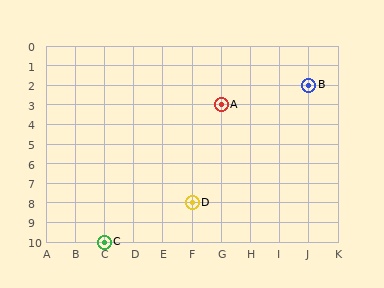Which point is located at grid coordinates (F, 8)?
Point D is at (F, 8).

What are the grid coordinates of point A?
Point A is at grid coordinates (G, 3).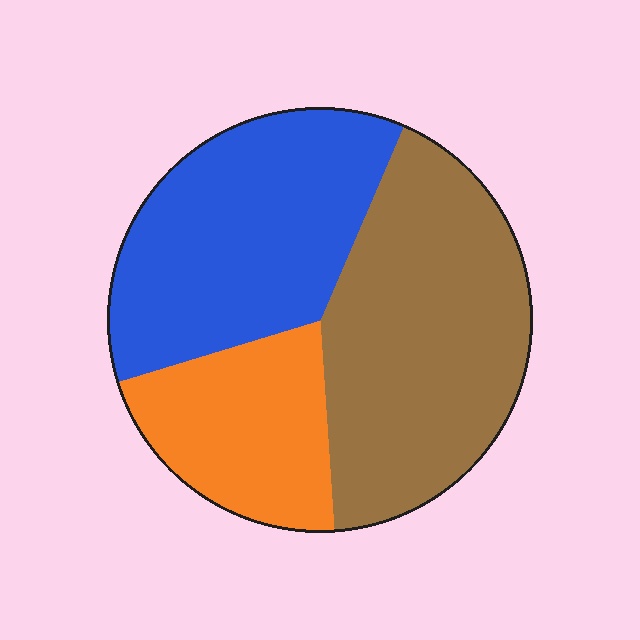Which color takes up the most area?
Brown, at roughly 40%.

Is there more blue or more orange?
Blue.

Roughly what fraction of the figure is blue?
Blue covers 36% of the figure.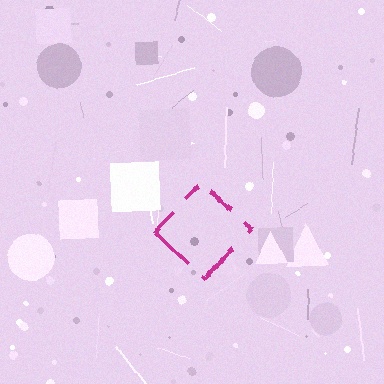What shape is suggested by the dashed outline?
The dashed outline suggests a diamond.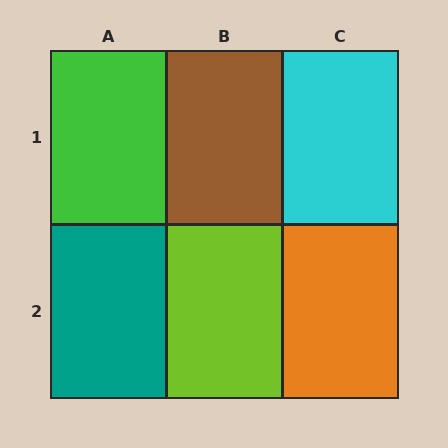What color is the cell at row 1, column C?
Cyan.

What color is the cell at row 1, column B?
Brown.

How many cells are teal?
1 cell is teal.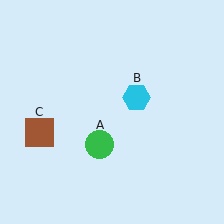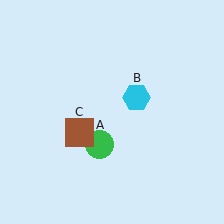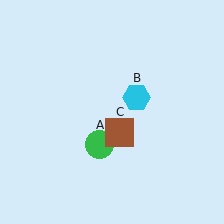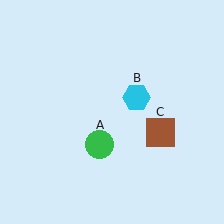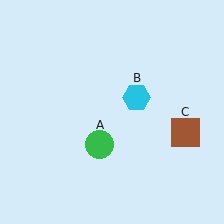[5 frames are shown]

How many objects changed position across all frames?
1 object changed position: brown square (object C).